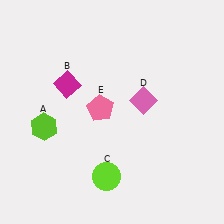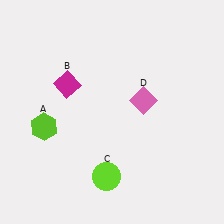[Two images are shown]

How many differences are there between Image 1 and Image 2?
There is 1 difference between the two images.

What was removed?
The pink pentagon (E) was removed in Image 2.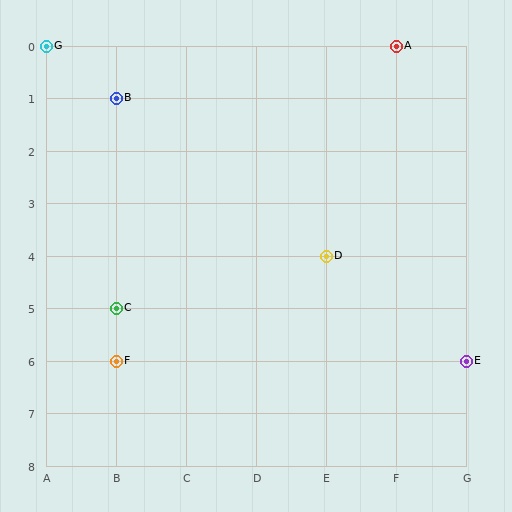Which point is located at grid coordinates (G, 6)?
Point E is at (G, 6).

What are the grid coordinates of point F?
Point F is at grid coordinates (B, 6).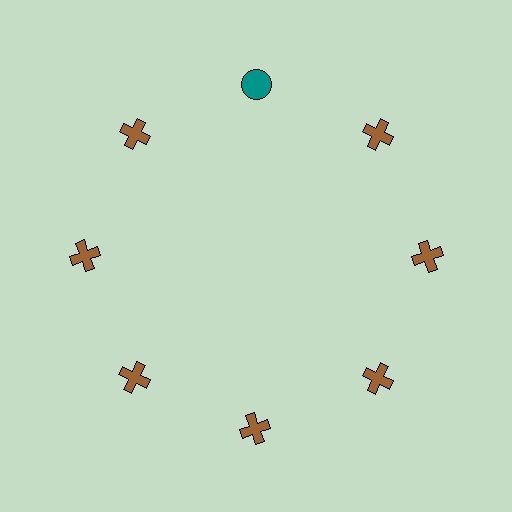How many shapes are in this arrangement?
There are 8 shapes arranged in a ring pattern.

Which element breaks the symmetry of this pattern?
The teal circle at roughly the 12 o'clock position breaks the symmetry. All other shapes are brown crosses.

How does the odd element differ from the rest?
It differs in both color (teal instead of brown) and shape (circle instead of cross).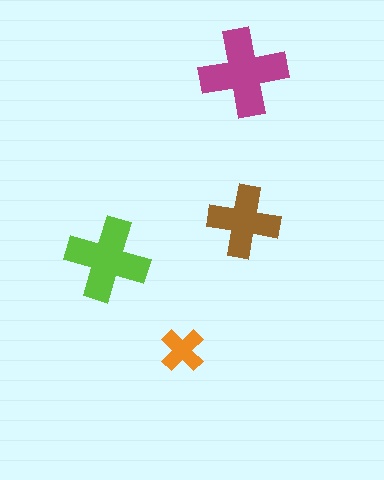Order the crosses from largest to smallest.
the magenta one, the lime one, the brown one, the orange one.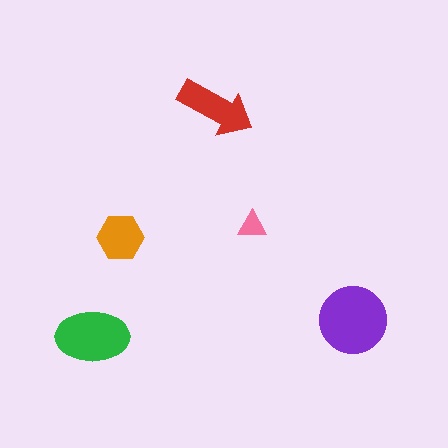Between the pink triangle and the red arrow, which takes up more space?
The red arrow.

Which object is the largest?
The purple circle.